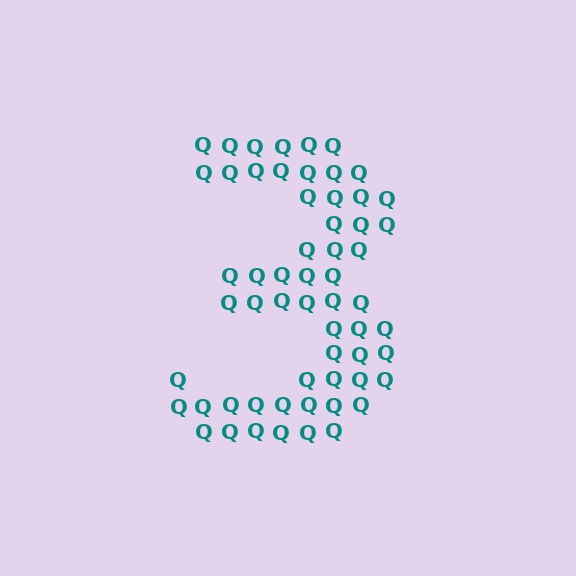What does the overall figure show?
The overall figure shows the digit 3.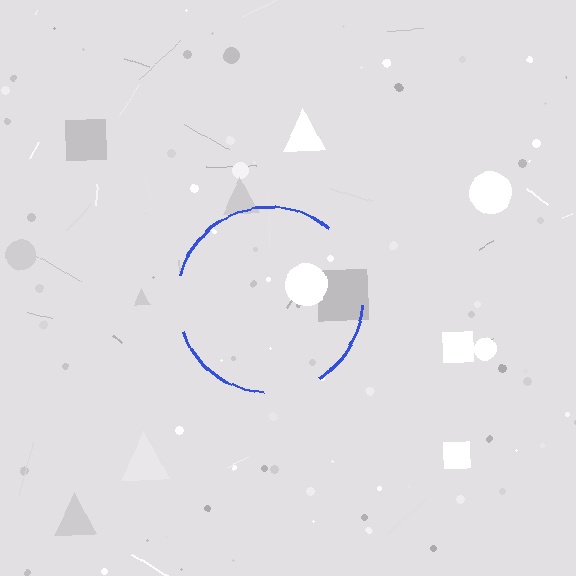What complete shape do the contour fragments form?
The contour fragments form a circle.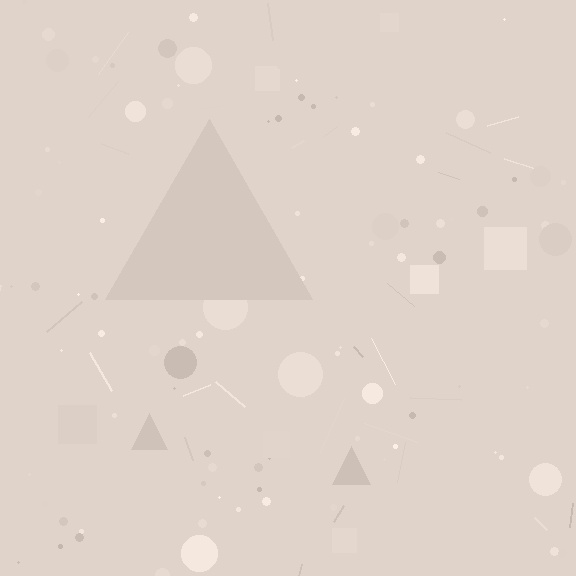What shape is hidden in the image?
A triangle is hidden in the image.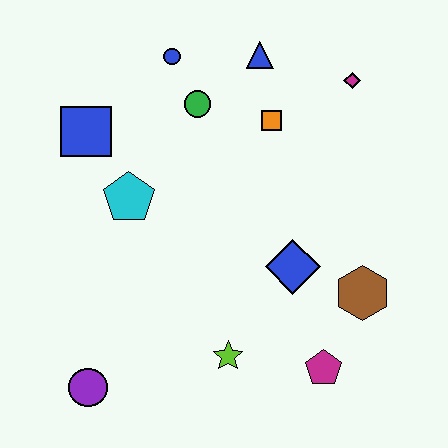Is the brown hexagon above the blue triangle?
No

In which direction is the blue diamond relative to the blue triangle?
The blue diamond is below the blue triangle.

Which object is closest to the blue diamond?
The brown hexagon is closest to the blue diamond.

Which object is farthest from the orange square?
The purple circle is farthest from the orange square.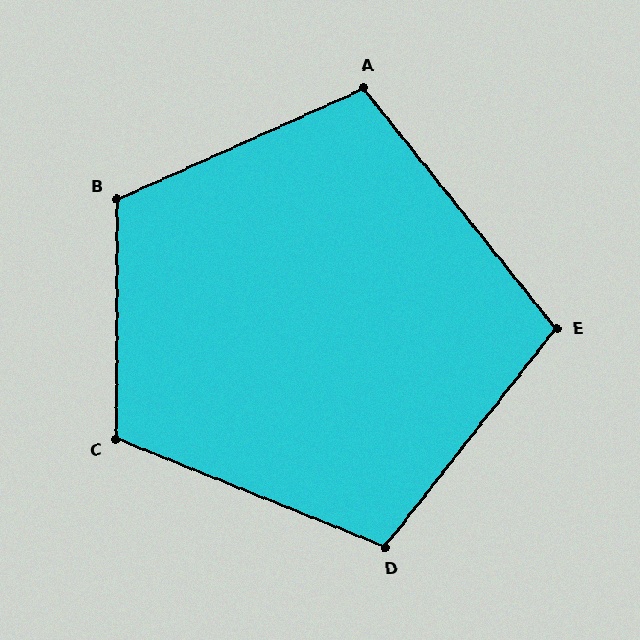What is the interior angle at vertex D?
Approximately 106 degrees (obtuse).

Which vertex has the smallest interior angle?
E, at approximately 103 degrees.